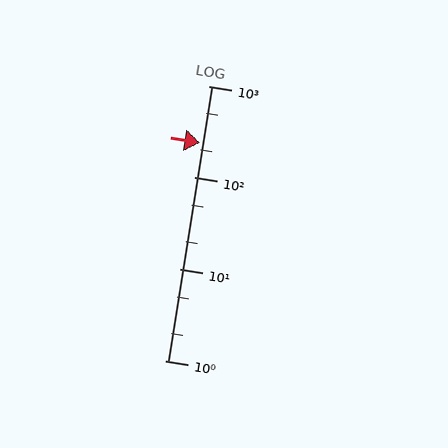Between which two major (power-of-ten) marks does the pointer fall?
The pointer is between 100 and 1000.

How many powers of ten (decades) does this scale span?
The scale spans 3 decades, from 1 to 1000.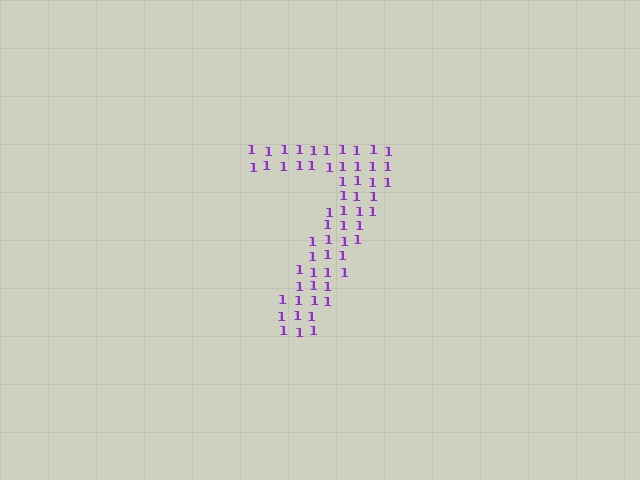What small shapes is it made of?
It is made of small digit 1's.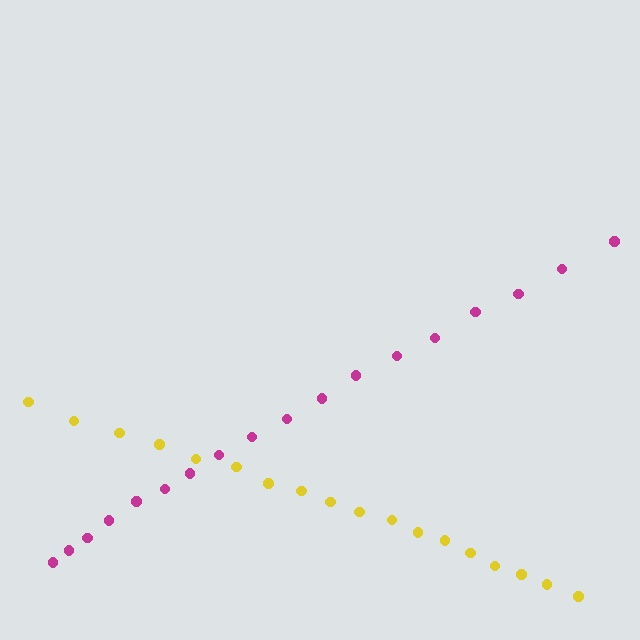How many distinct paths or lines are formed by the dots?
There are 2 distinct paths.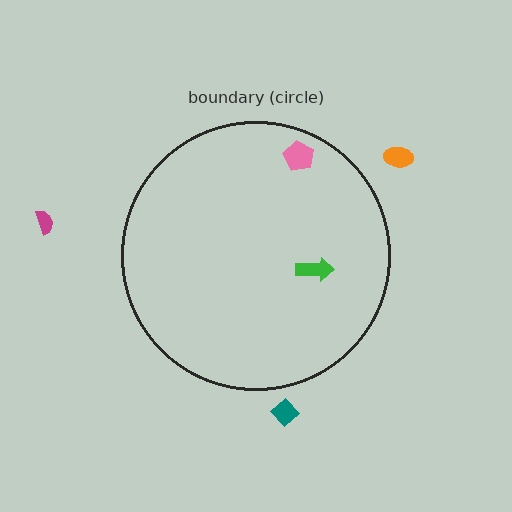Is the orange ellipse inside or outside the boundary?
Outside.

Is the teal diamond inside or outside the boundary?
Outside.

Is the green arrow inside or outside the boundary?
Inside.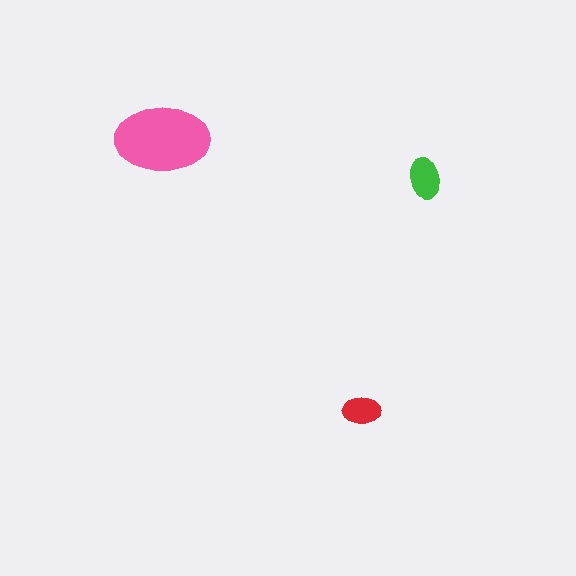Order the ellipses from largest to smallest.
the pink one, the green one, the red one.